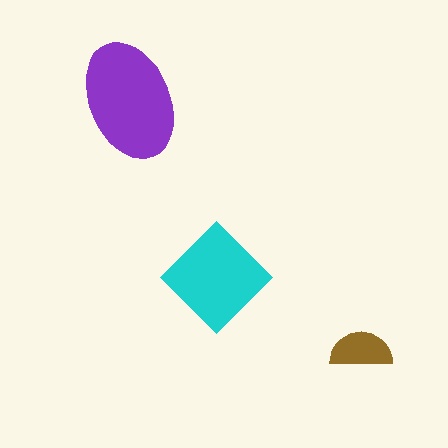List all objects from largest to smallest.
The purple ellipse, the cyan diamond, the brown semicircle.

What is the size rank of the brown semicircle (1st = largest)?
3rd.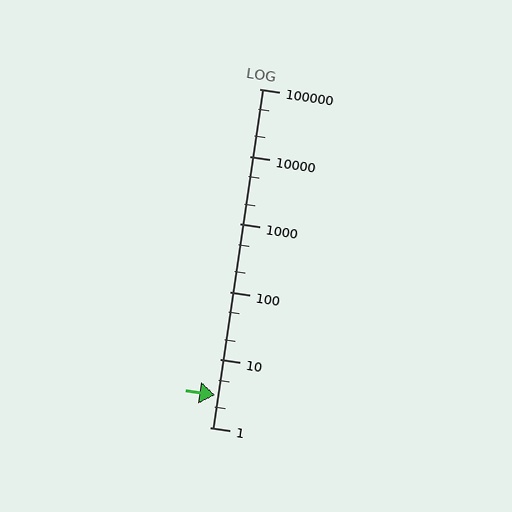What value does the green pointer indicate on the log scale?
The pointer indicates approximately 3.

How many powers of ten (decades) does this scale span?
The scale spans 5 decades, from 1 to 100000.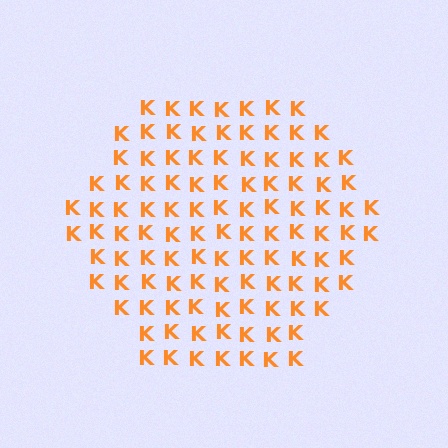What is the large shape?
The large shape is a hexagon.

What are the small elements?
The small elements are letter K's.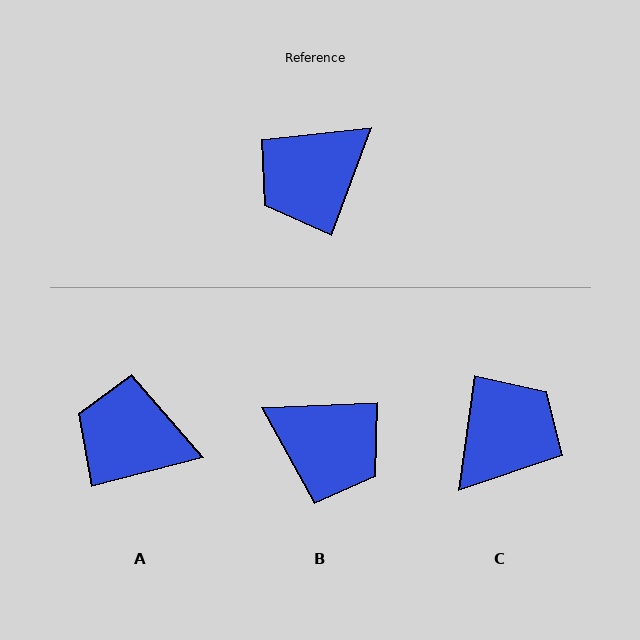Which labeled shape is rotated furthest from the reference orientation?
C, about 168 degrees away.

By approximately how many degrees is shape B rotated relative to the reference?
Approximately 113 degrees counter-clockwise.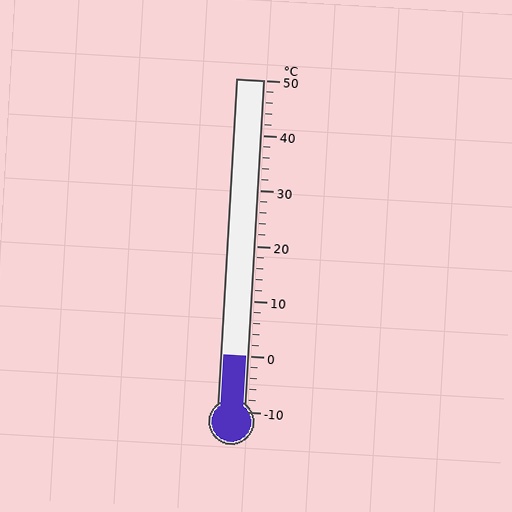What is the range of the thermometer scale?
The thermometer scale ranges from -10°C to 50°C.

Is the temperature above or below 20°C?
The temperature is below 20°C.